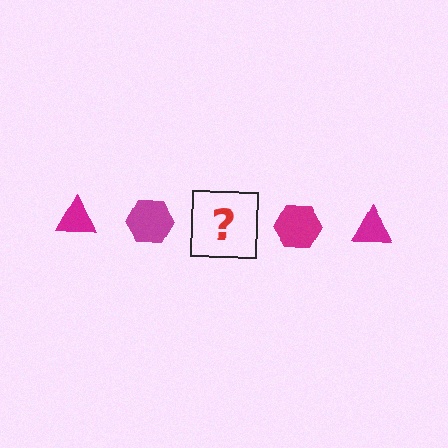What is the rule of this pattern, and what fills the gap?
The rule is that the pattern cycles through triangle, hexagon shapes in magenta. The gap should be filled with a magenta triangle.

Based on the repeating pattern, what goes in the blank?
The blank should be a magenta triangle.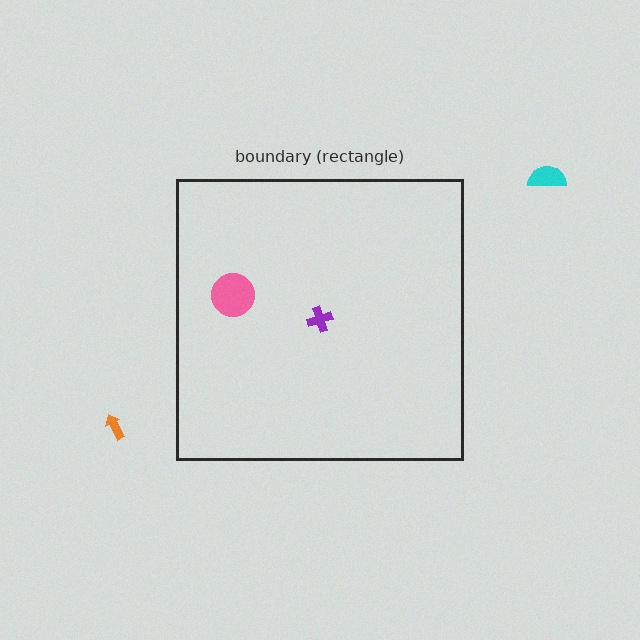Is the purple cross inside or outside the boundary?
Inside.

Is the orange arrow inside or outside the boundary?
Outside.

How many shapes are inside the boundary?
2 inside, 2 outside.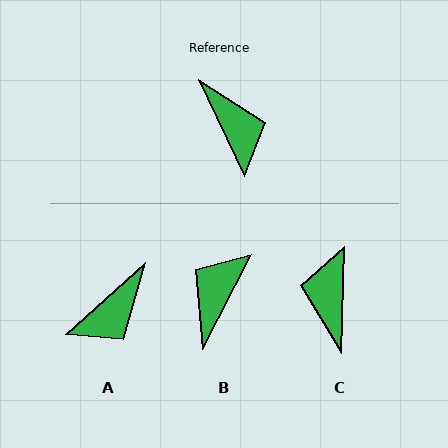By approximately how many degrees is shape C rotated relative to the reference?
Approximately 153 degrees counter-clockwise.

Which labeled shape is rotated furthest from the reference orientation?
C, about 153 degrees away.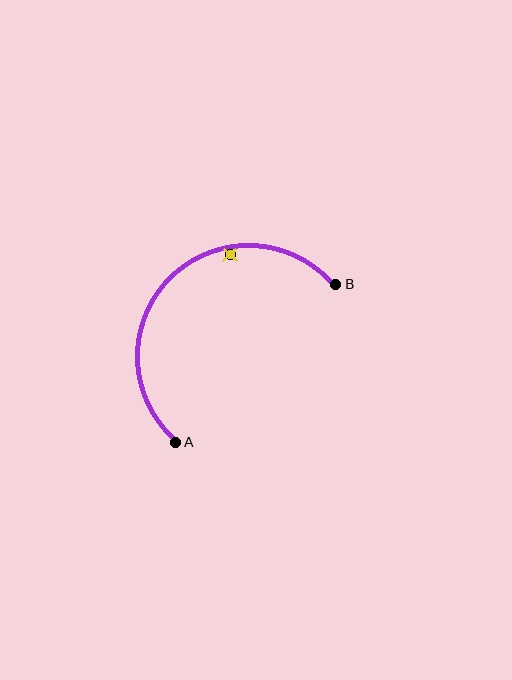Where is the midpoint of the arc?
The arc midpoint is the point on the curve farthest from the straight line joining A and B. It sits above and to the left of that line.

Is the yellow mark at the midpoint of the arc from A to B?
No — the yellow mark does not lie on the arc at all. It sits slightly inside the curve.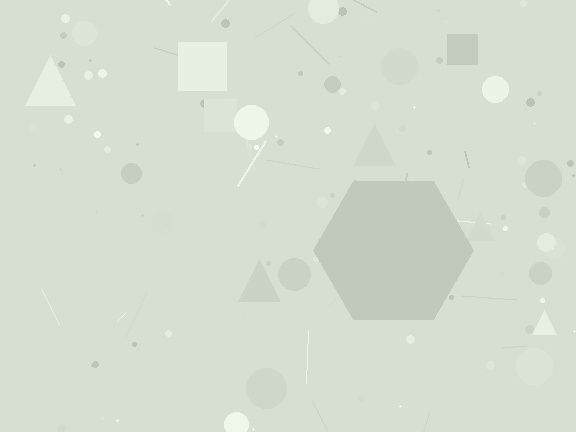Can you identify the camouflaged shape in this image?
The camouflaged shape is a hexagon.